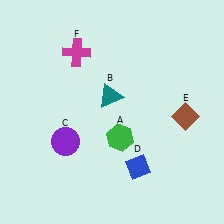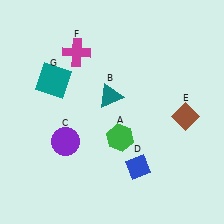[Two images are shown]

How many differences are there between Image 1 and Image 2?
There is 1 difference between the two images.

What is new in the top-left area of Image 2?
A teal square (G) was added in the top-left area of Image 2.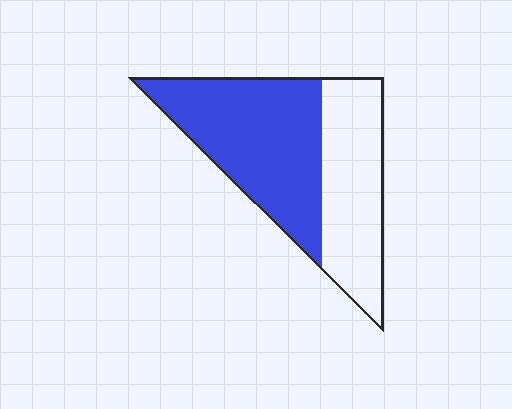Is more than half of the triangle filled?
Yes.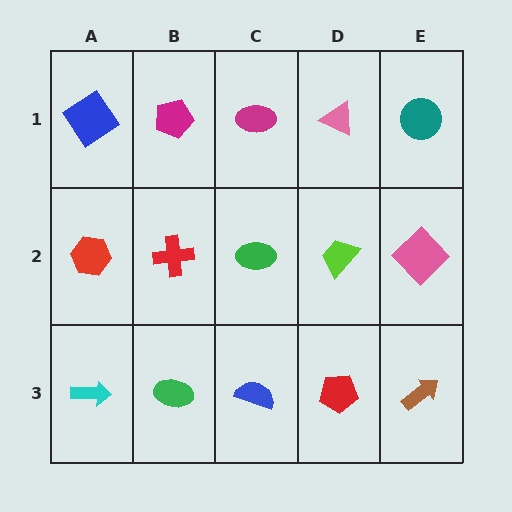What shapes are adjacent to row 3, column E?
A pink diamond (row 2, column E), a red pentagon (row 3, column D).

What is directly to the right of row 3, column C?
A red pentagon.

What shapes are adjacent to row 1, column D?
A lime trapezoid (row 2, column D), a magenta ellipse (row 1, column C), a teal circle (row 1, column E).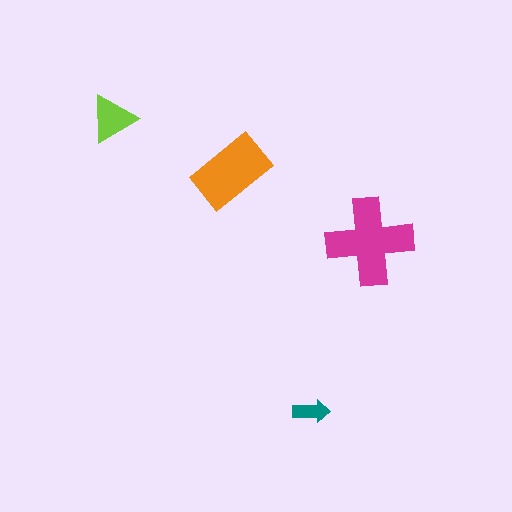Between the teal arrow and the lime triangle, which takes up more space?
The lime triangle.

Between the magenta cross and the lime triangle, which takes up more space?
The magenta cross.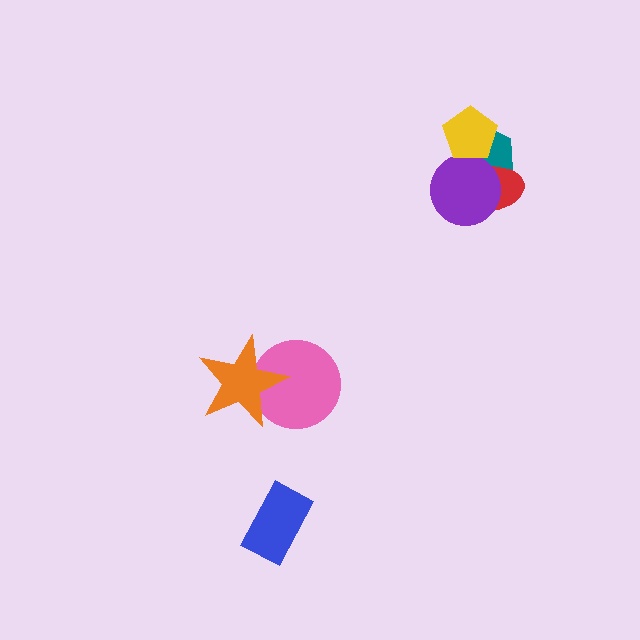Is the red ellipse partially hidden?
Yes, it is partially covered by another shape.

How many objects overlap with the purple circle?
3 objects overlap with the purple circle.